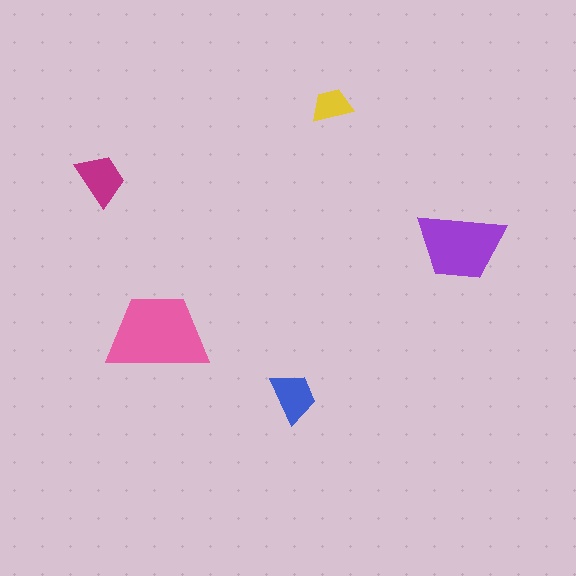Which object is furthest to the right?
The purple trapezoid is rightmost.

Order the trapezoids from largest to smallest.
the pink one, the purple one, the magenta one, the blue one, the yellow one.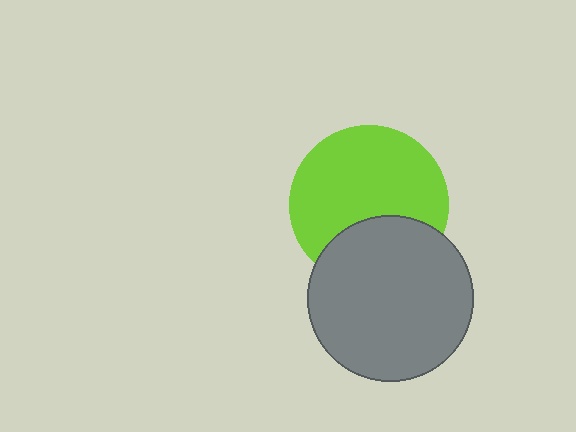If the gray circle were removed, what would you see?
You would see the complete lime circle.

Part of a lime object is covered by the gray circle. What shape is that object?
It is a circle.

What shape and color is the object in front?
The object in front is a gray circle.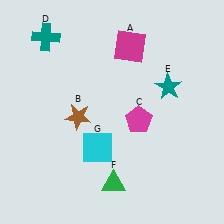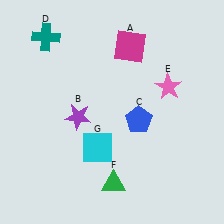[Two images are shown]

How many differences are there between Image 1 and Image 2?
There are 3 differences between the two images.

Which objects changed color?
B changed from brown to purple. C changed from magenta to blue. E changed from teal to pink.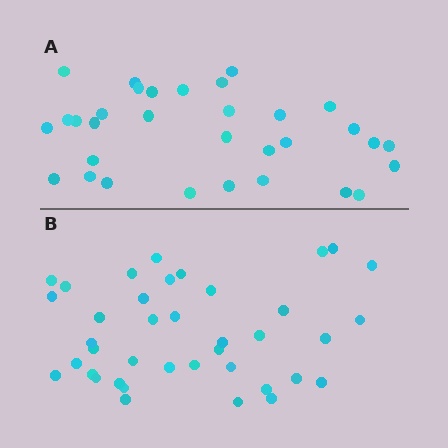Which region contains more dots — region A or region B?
Region B (the bottom region) has more dots.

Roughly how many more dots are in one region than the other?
Region B has roughly 8 or so more dots than region A.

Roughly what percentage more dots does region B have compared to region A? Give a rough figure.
About 20% more.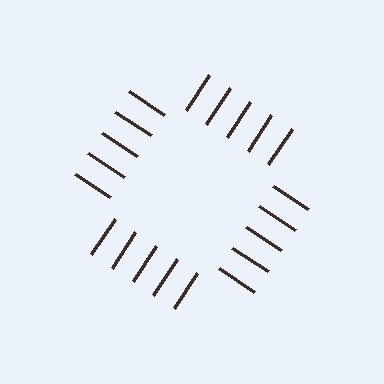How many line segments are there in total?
20 — 5 along each of the 4 edges.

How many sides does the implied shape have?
4 sides — the line-ends trace a square.